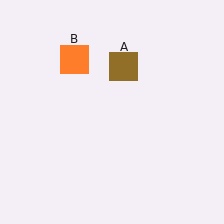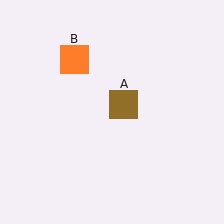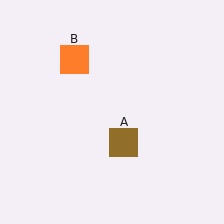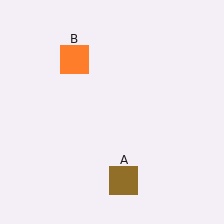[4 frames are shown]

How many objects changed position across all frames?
1 object changed position: brown square (object A).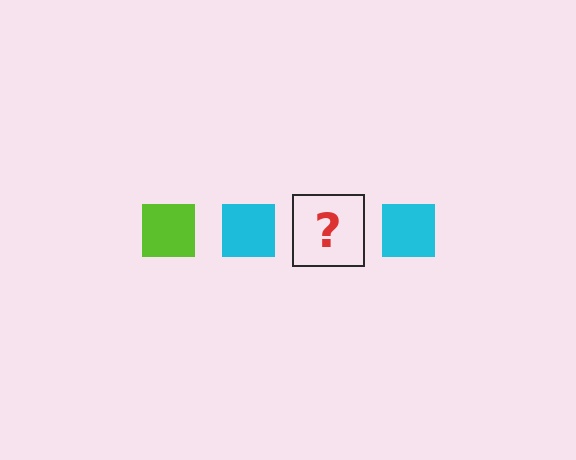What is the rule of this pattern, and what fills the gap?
The rule is that the pattern cycles through lime, cyan squares. The gap should be filled with a lime square.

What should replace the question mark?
The question mark should be replaced with a lime square.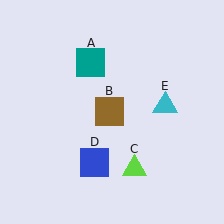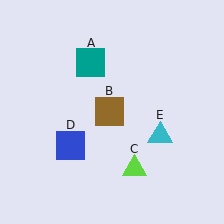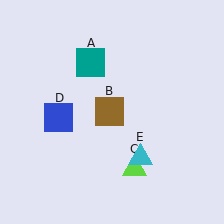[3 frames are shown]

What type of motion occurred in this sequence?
The blue square (object D), cyan triangle (object E) rotated clockwise around the center of the scene.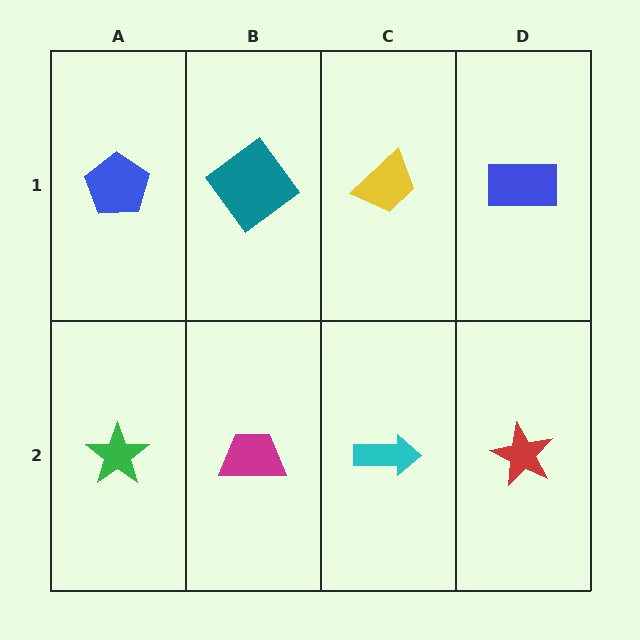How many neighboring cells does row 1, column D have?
2.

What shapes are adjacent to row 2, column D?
A blue rectangle (row 1, column D), a cyan arrow (row 2, column C).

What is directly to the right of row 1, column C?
A blue rectangle.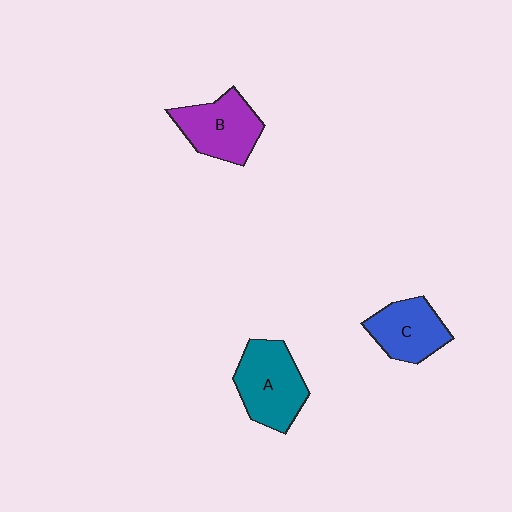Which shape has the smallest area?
Shape C (blue).